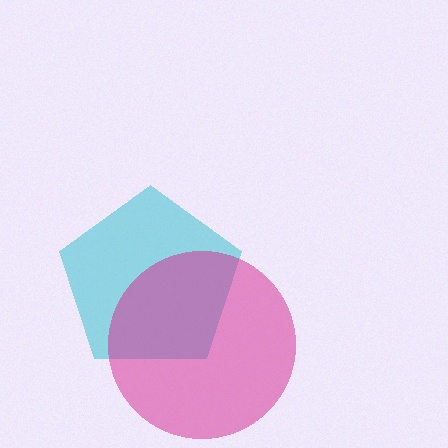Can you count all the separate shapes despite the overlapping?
Yes, there are 2 separate shapes.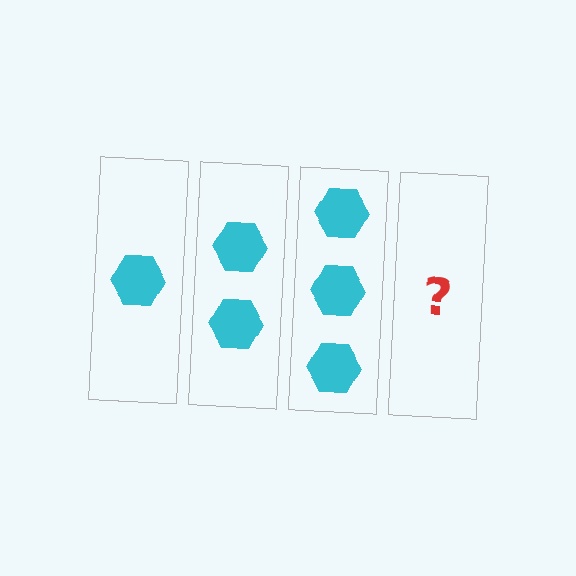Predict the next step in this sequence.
The next step is 4 hexagons.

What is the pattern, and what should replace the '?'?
The pattern is that each step adds one more hexagon. The '?' should be 4 hexagons.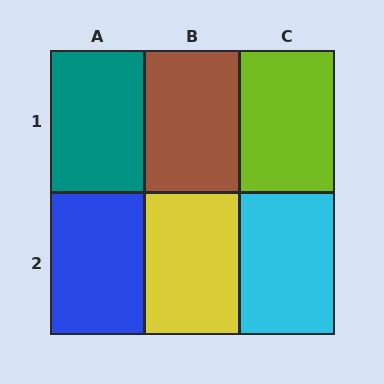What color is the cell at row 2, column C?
Cyan.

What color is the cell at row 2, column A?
Blue.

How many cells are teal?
1 cell is teal.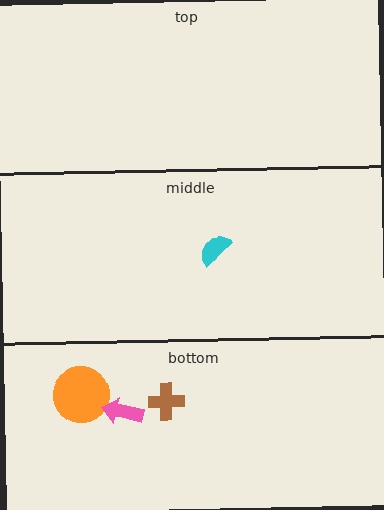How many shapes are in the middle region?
1.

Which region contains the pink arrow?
The bottom region.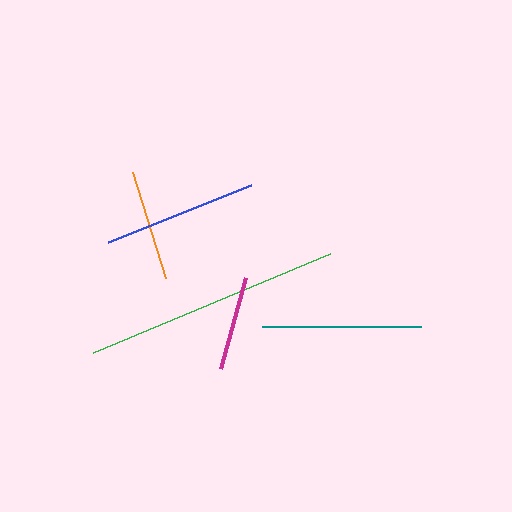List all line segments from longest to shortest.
From longest to shortest: green, teal, blue, orange, magenta.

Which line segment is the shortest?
The magenta line is the shortest at approximately 95 pixels.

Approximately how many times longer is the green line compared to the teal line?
The green line is approximately 1.6 times the length of the teal line.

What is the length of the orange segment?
The orange segment is approximately 111 pixels long.